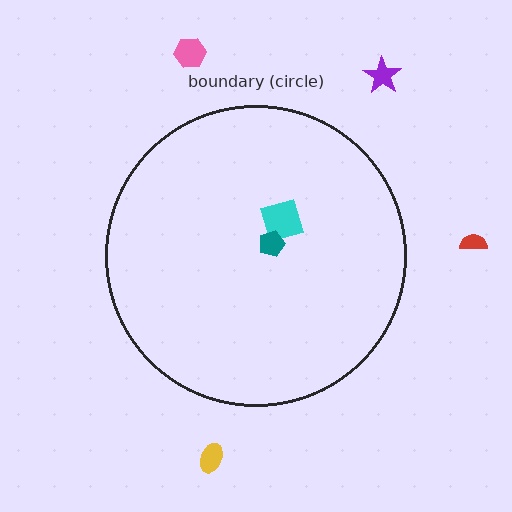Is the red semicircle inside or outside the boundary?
Outside.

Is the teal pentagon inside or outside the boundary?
Inside.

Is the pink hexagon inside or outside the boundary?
Outside.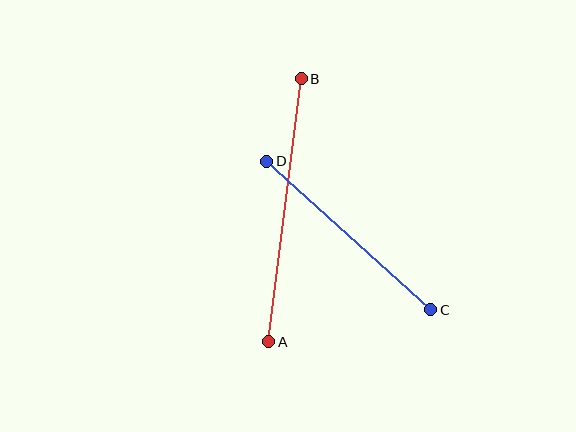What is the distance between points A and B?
The distance is approximately 265 pixels.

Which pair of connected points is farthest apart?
Points A and B are farthest apart.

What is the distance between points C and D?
The distance is approximately 221 pixels.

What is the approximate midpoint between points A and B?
The midpoint is at approximately (285, 210) pixels.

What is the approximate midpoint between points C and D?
The midpoint is at approximately (349, 236) pixels.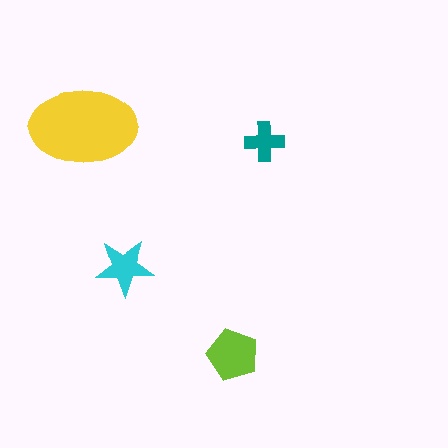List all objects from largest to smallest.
The yellow ellipse, the lime pentagon, the cyan star, the teal cross.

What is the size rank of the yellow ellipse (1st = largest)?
1st.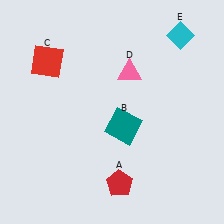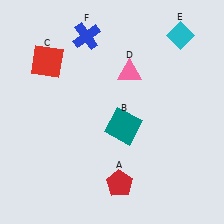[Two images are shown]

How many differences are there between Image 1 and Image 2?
There is 1 difference between the two images.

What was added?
A blue cross (F) was added in Image 2.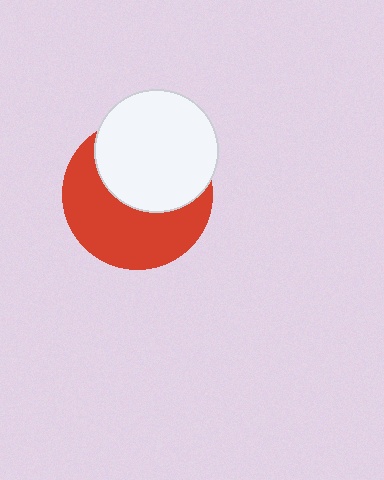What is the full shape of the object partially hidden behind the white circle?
The partially hidden object is a red circle.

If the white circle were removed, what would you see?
You would see the complete red circle.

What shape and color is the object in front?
The object in front is a white circle.